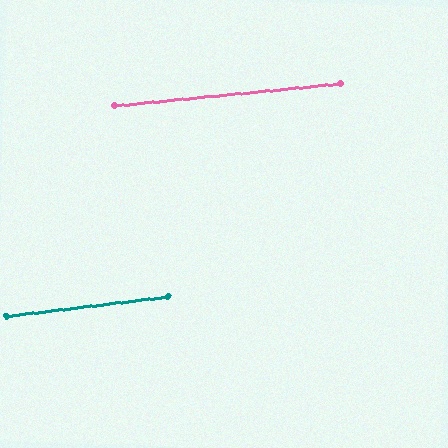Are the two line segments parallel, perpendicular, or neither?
Parallel — their directions differ by only 1.1°.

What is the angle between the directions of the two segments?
Approximately 1 degree.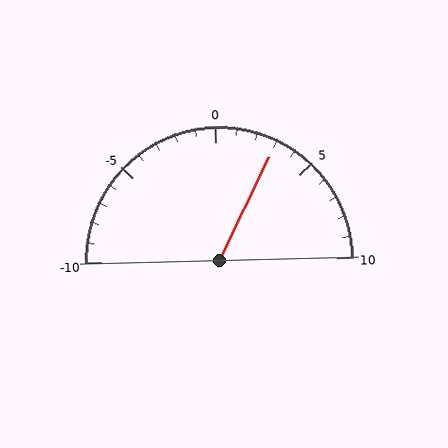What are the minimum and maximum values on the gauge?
The gauge ranges from -10 to 10.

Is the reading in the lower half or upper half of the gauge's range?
The reading is in the upper half of the range (-10 to 10).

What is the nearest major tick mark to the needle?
The nearest major tick mark is 5.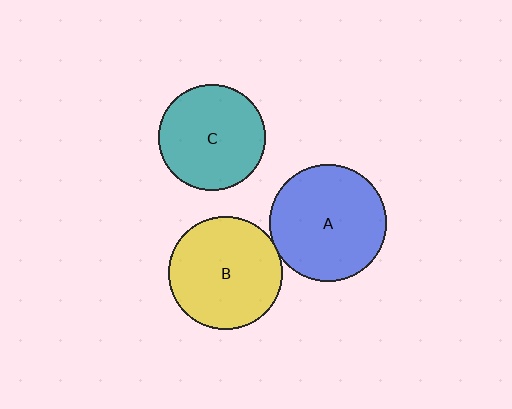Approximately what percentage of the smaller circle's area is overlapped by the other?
Approximately 5%.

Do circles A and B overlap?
Yes.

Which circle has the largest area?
Circle A (blue).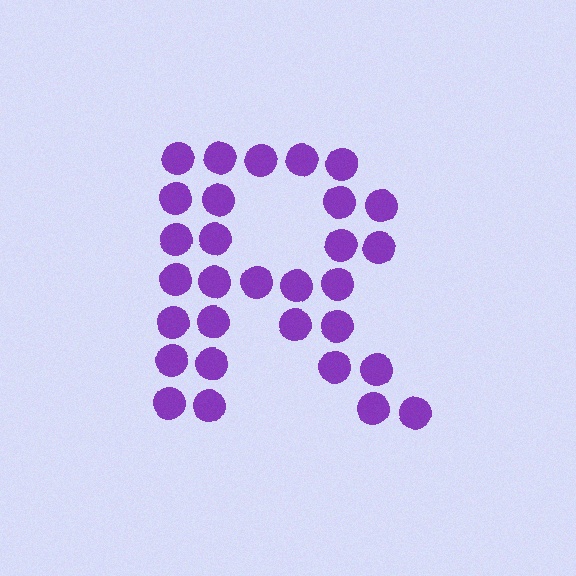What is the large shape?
The large shape is the letter R.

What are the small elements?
The small elements are circles.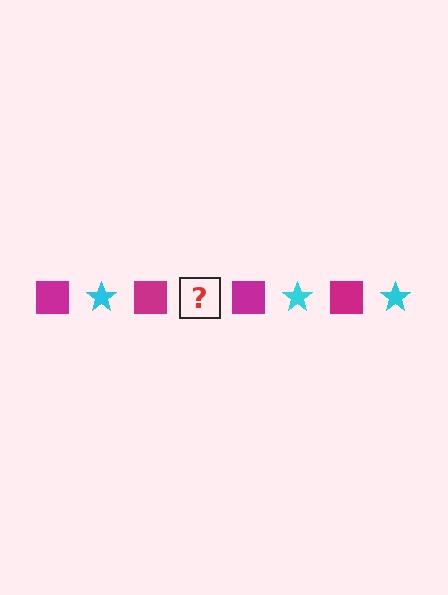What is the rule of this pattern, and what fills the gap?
The rule is that the pattern alternates between magenta square and cyan star. The gap should be filled with a cyan star.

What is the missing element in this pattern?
The missing element is a cyan star.